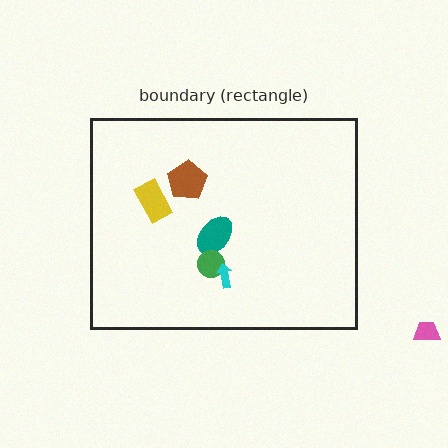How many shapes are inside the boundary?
5 inside, 1 outside.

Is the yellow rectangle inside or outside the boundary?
Inside.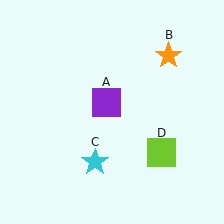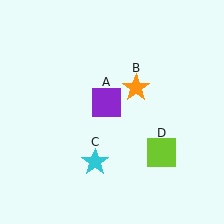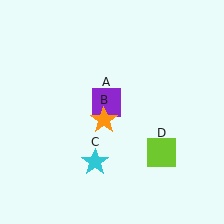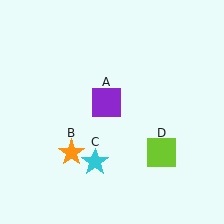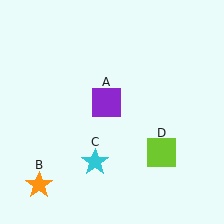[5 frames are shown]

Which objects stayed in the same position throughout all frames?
Purple square (object A) and cyan star (object C) and lime square (object D) remained stationary.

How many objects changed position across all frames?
1 object changed position: orange star (object B).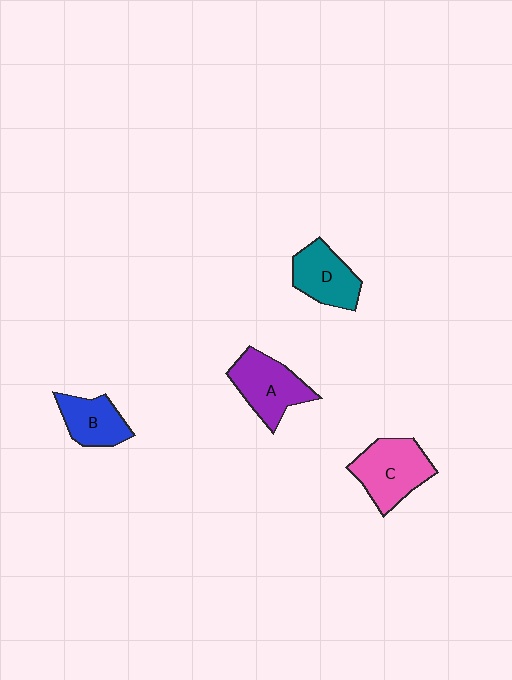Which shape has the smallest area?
Shape B (blue).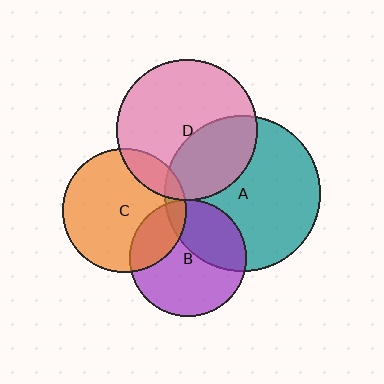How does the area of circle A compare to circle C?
Approximately 1.6 times.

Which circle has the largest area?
Circle A (teal).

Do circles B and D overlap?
Yes.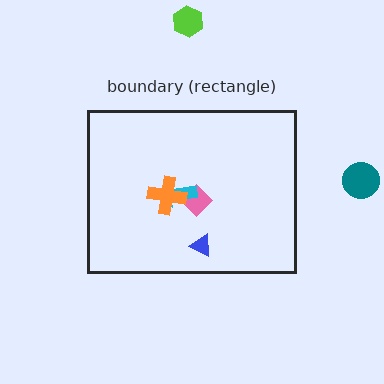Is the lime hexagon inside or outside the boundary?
Outside.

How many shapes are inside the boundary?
4 inside, 2 outside.